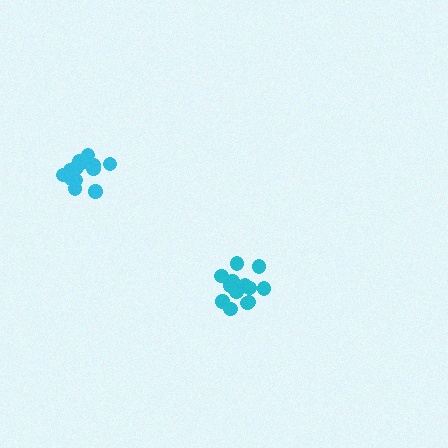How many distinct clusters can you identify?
There are 2 distinct clusters.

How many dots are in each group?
Group 1: 13 dots, Group 2: 14 dots (27 total).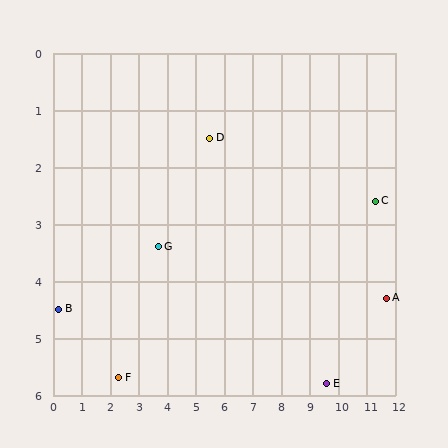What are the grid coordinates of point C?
Point C is at approximately (11.3, 2.6).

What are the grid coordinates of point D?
Point D is at approximately (5.5, 1.5).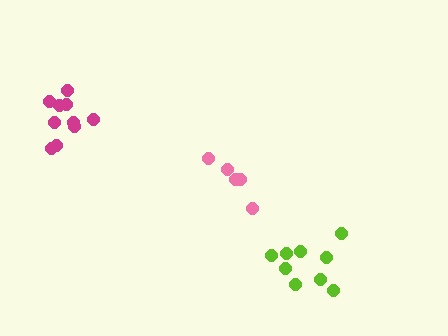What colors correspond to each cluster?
The clusters are colored: pink, lime, magenta.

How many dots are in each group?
Group 1: 5 dots, Group 2: 9 dots, Group 3: 10 dots (24 total).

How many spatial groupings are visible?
There are 3 spatial groupings.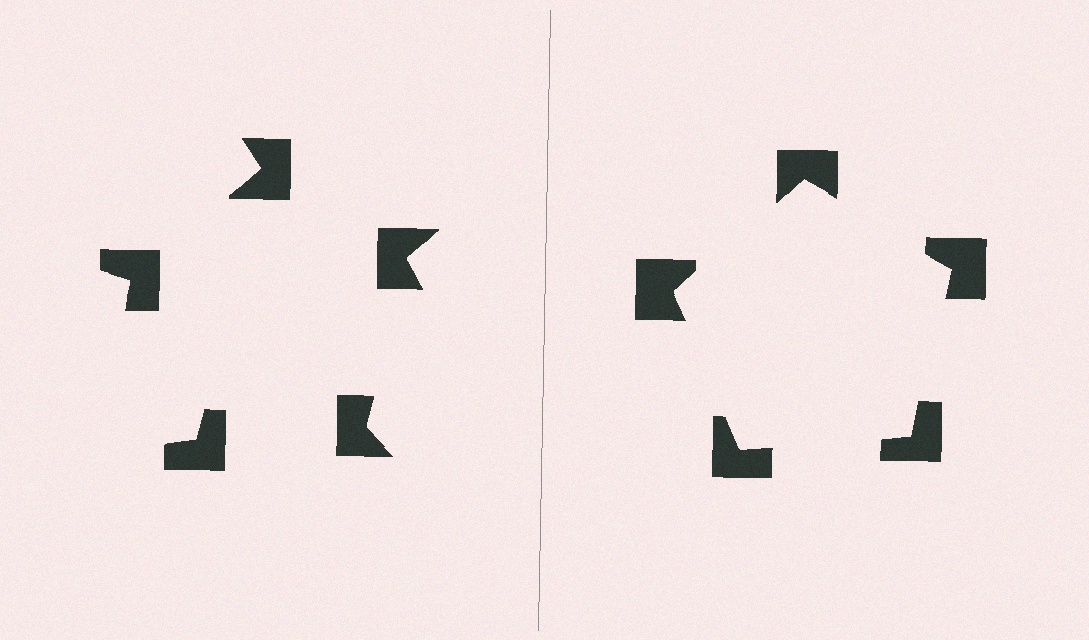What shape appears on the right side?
An illusory pentagon.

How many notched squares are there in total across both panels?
10 — 5 on each side.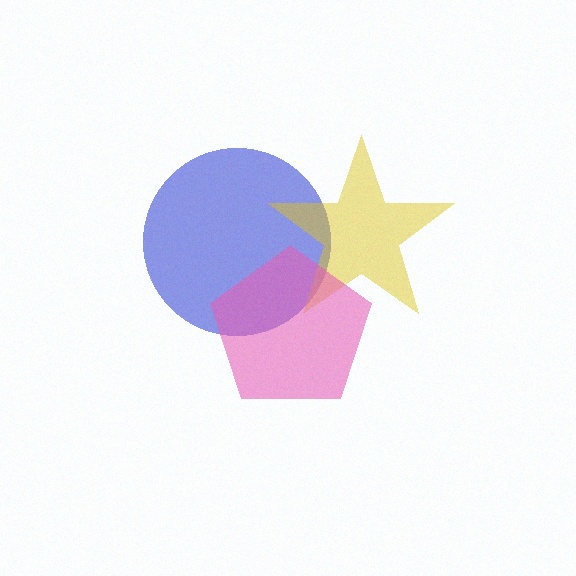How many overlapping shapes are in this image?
There are 3 overlapping shapes in the image.